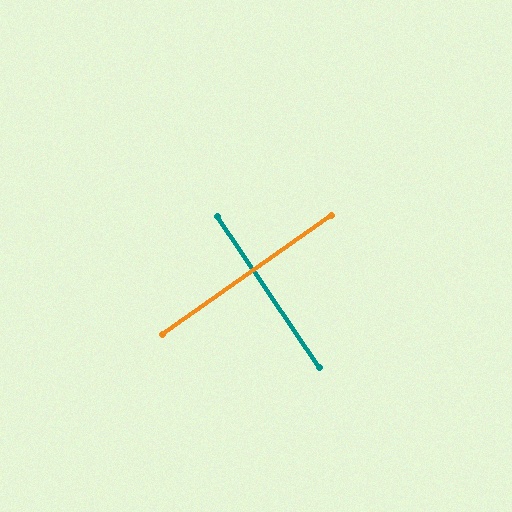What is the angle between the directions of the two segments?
Approximately 89 degrees.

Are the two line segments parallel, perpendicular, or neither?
Perpendicular — they meet at approximately 89°.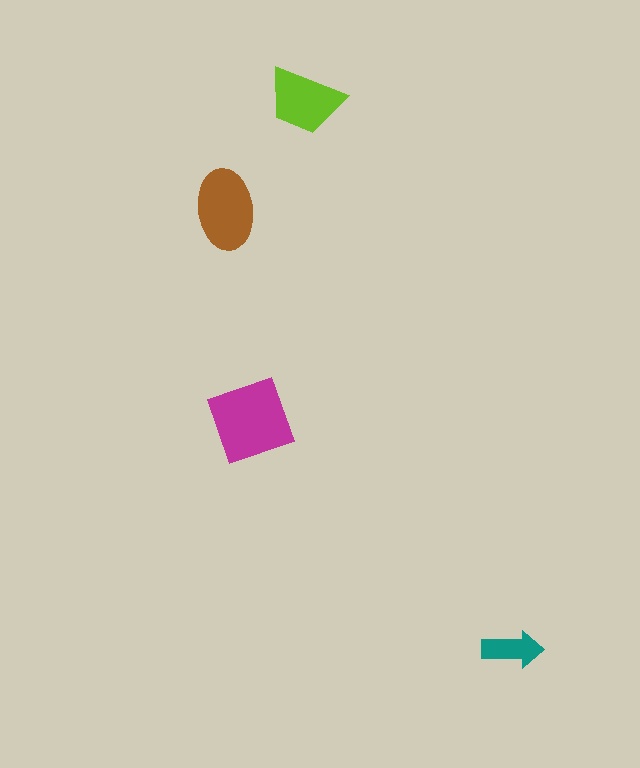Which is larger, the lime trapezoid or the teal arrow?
The lime trapezoid.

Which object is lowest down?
The teal arrow is bottommost.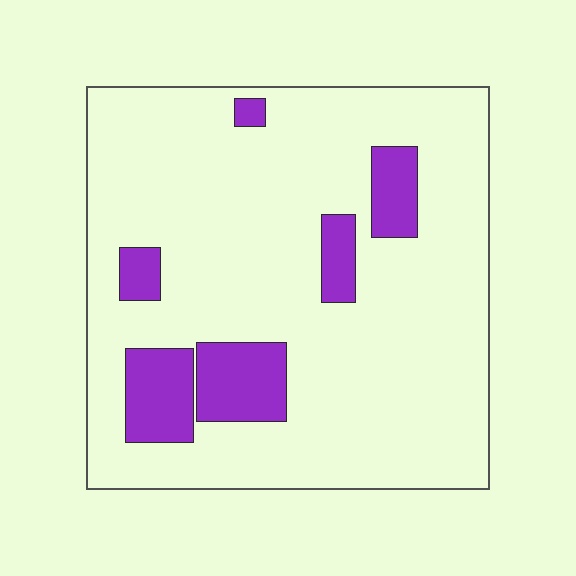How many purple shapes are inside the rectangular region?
6.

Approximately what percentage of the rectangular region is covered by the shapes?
Approximately 15%.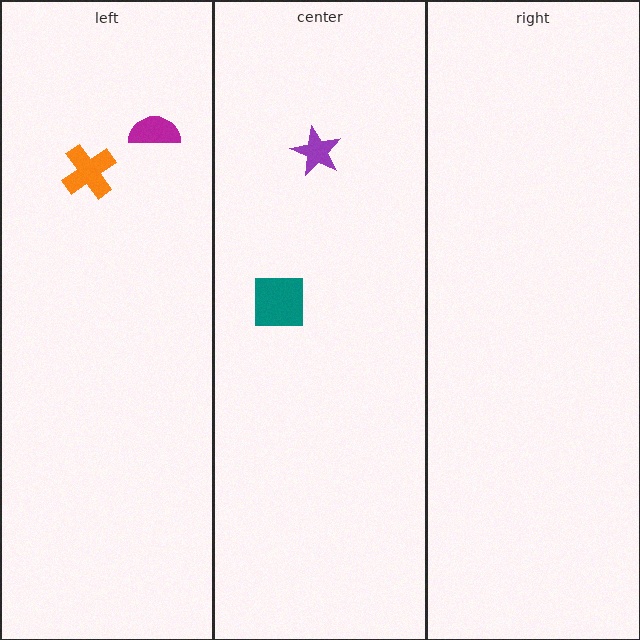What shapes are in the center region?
The purple star, the teal square.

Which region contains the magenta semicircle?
The left region.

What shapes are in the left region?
The magenta semicircle, the orange cross.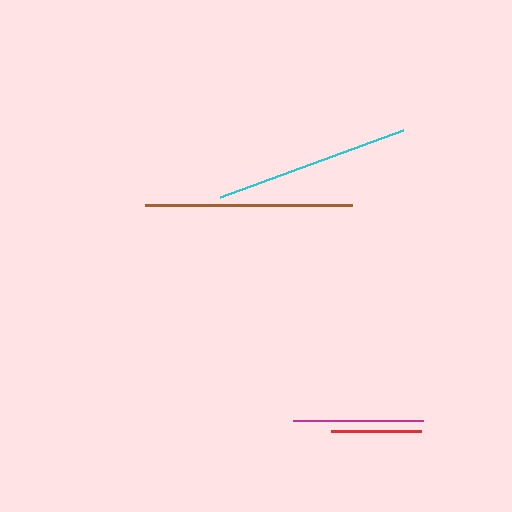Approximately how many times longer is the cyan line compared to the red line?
The cyan line is approximately 2.2 times the length of the red line.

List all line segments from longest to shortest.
From longest to shortest: brown, cyan, magenta, red.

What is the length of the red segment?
The red segment is approximately 90 pixels long.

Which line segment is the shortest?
The red line is the shortest at approximately 90 pixels.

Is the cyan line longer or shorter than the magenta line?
The cyan line is longer than the magenta line.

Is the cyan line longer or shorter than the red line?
The cyan line is longer than the red line.